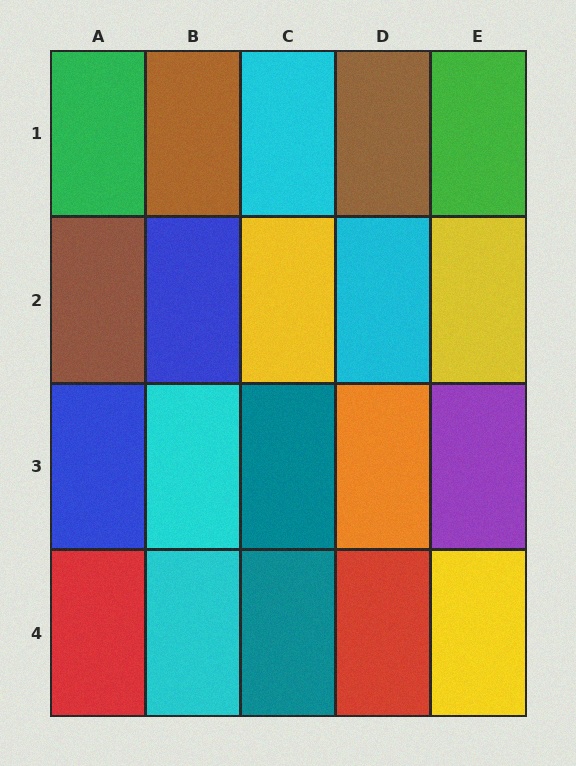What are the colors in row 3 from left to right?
Blue, cyan, teal, orange, purple.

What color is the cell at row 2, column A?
Brown.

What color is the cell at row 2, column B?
Blue.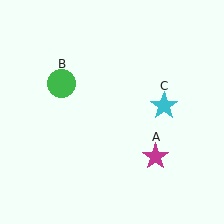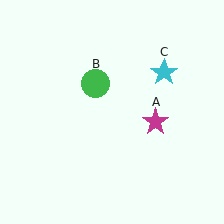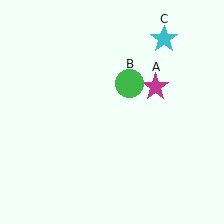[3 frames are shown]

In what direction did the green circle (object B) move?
The green circle (object B) moved right.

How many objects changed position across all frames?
3 objects changed position: magenta star (object A), green circle (object B), cyan star (object C).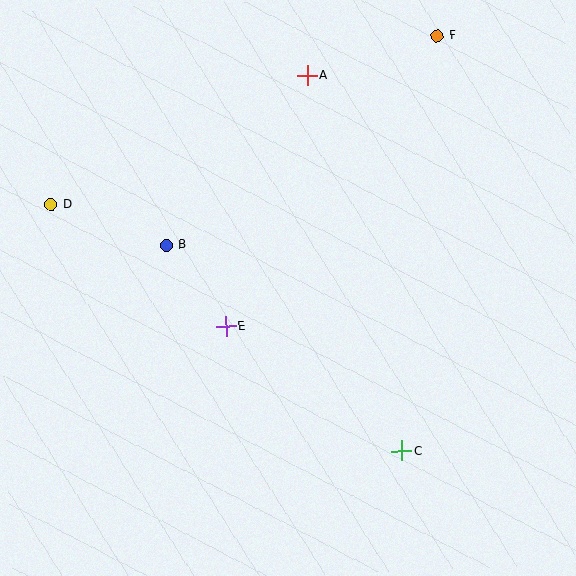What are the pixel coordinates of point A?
Point A is at (308, 76).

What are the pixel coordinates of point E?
Point E is at (226, 327).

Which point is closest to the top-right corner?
Point F is closest to the top-right corner.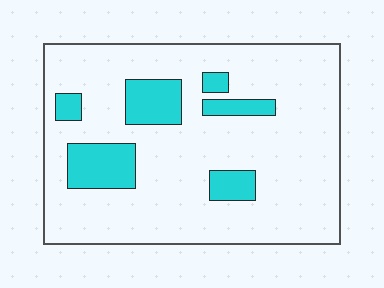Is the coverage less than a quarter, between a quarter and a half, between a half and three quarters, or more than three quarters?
Less than a quarter.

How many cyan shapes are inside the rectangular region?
6.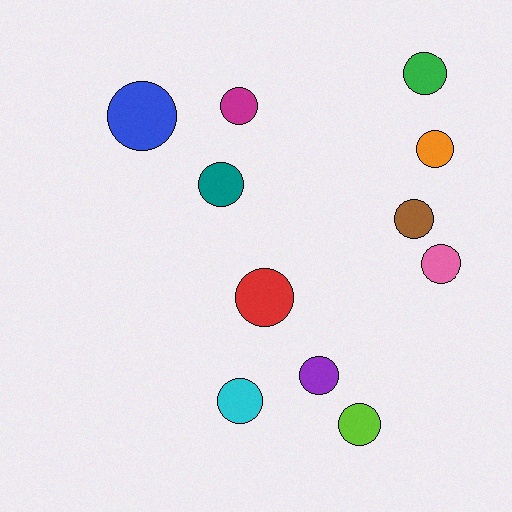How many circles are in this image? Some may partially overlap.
There are 11 circles.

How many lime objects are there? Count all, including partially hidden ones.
There is 1 lime object.